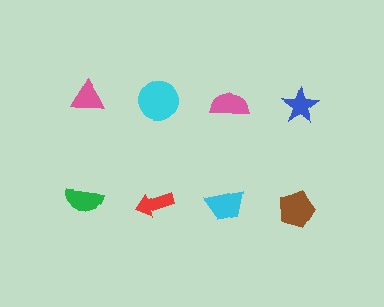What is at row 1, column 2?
A cyan circle.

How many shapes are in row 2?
4 shapes.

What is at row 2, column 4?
A brown pentagon.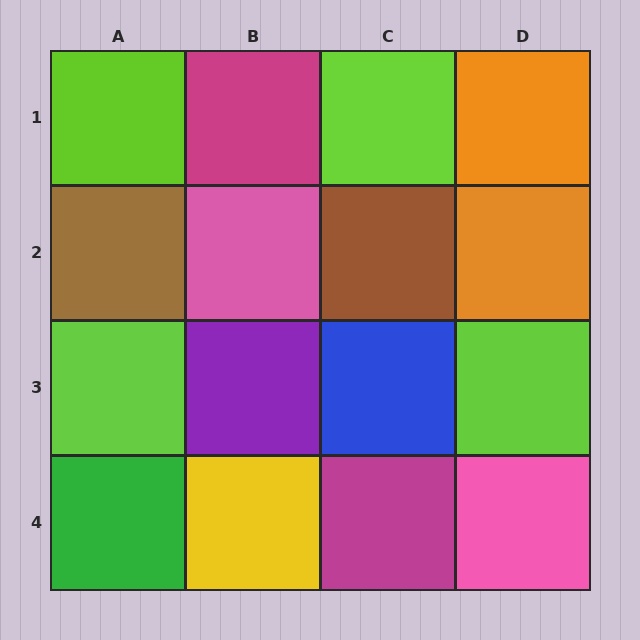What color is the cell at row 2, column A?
Brown.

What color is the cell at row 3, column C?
Blue.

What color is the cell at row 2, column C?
Brown.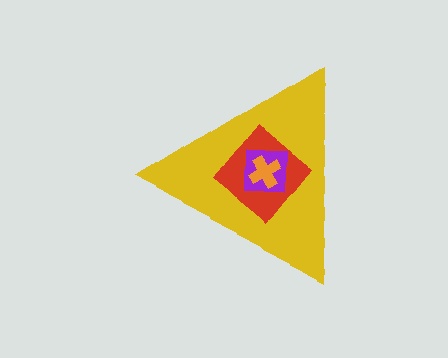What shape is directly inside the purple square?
The orange cross.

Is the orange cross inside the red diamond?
Yes.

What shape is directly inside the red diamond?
The purple square.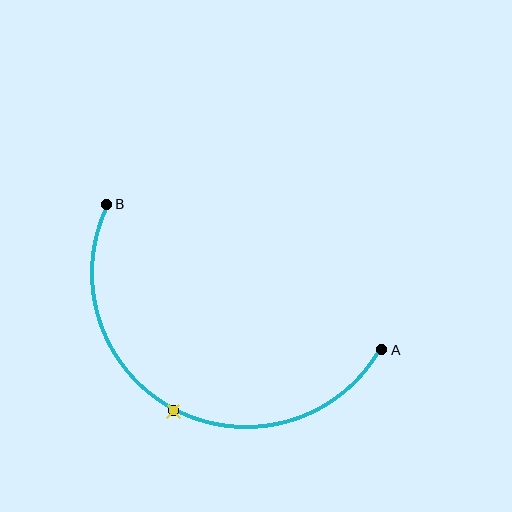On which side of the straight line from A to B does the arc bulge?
The arc bulges below the straight line connecting A and B.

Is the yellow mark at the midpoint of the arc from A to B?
Yes. The yellow mark lies on the arc at equal arc-length from both A and B — it is the arc midpoint.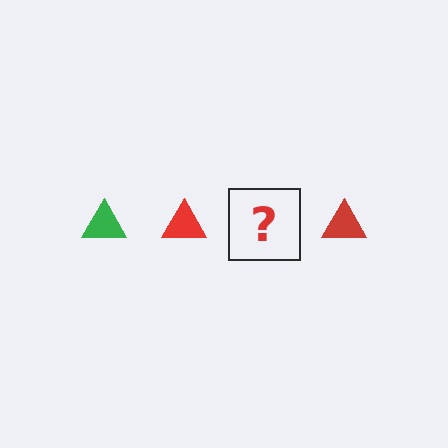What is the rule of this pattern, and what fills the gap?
The rule is that the pattern cycles through green, red triangles. The gap should be filled with a green triangle.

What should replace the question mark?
The question mark should be replaced with a green triangle.